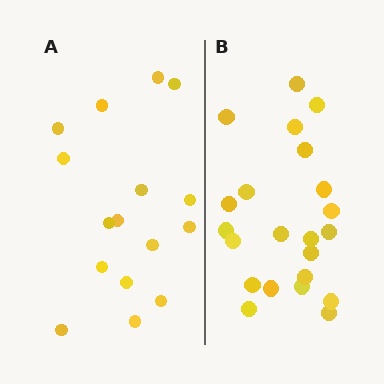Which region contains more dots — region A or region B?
Region B (the right region) has more dots.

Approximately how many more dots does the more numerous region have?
Region B has about 6 more dots than region A.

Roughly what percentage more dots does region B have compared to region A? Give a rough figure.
About 40% more.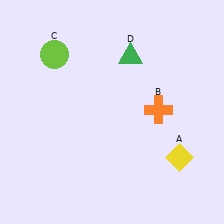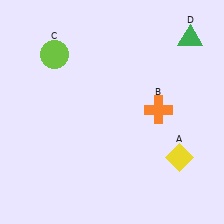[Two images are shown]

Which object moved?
The green triangle (D) moved right.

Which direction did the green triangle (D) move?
The green triangle (D) moved right.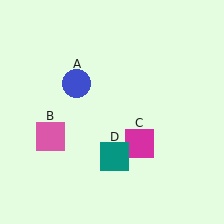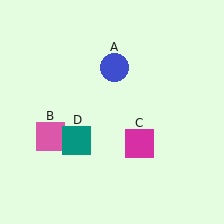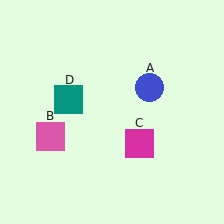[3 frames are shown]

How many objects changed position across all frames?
2 objects changed position: blue circle (object A), teal square (object D).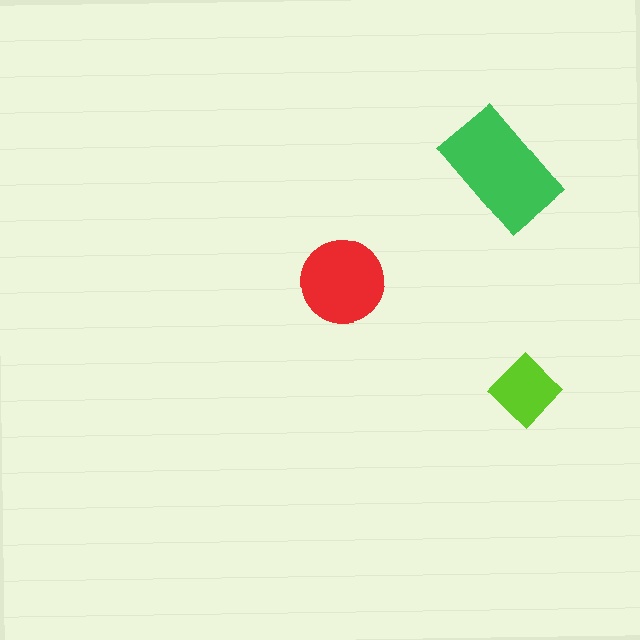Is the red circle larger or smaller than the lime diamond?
Larger.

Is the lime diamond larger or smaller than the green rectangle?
Smaller.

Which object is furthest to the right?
The lime diamond is rightmost.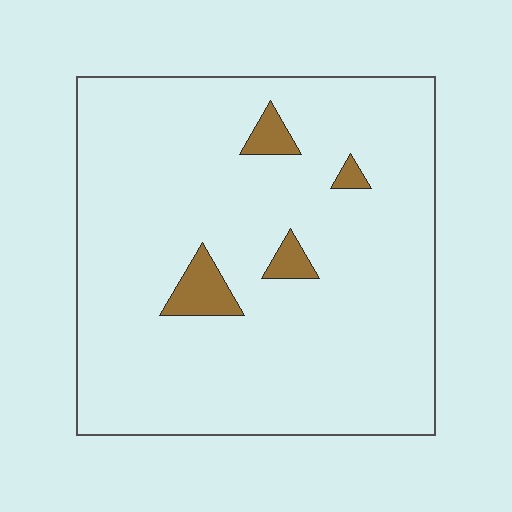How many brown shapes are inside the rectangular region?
4.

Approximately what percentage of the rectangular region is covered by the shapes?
Approximately 5%.